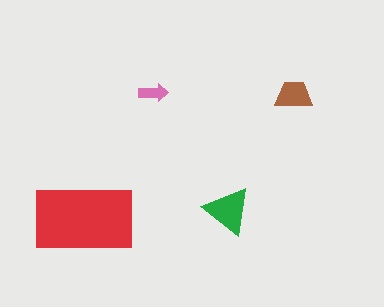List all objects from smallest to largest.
The pink arrow, the brown trapezoid, the green triangle, the red rectangle.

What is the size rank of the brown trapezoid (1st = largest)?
3rd.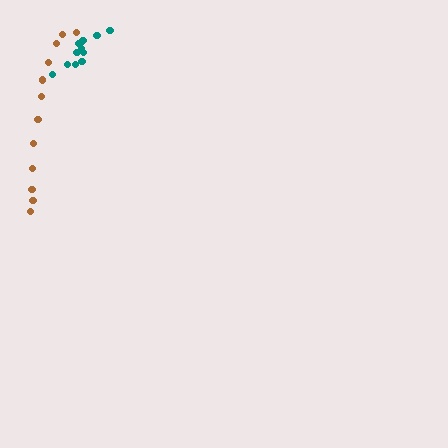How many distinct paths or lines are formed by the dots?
There are 2 distinct paths.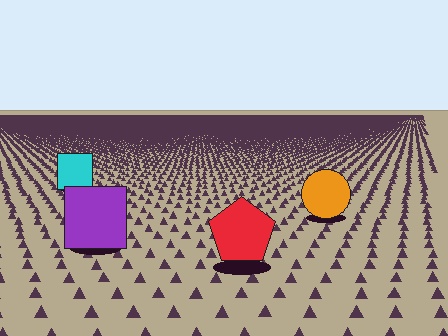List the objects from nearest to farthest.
From nearest to farthest: the red pentagon, the purple square, the orange circle, the cyan square.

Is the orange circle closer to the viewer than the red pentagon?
No. The red pentagon is closer — you can tell from the texture gradient: the ground texture is coarser near it.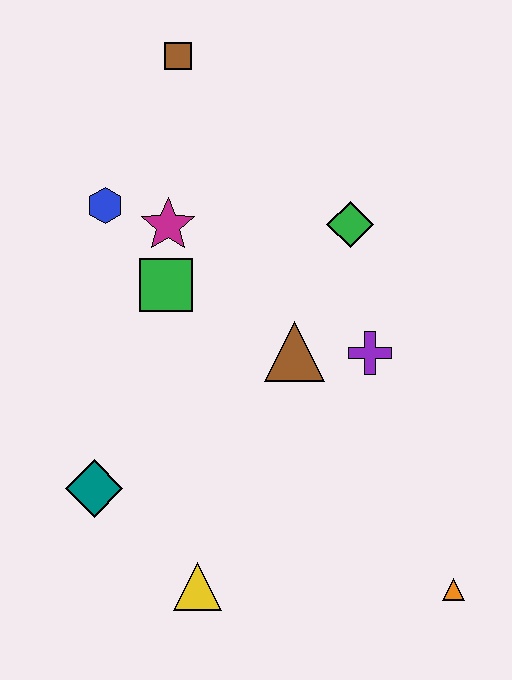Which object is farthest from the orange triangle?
The brown square is farthest from the orange triangle.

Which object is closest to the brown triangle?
The purple cross is closest to the brown triangle.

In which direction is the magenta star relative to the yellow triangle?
The magenta star is above the yellow triangle.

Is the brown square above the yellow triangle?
Yes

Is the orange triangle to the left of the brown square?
No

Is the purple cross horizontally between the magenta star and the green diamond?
No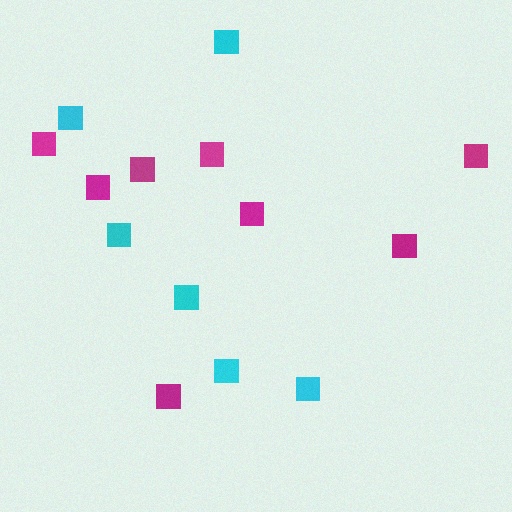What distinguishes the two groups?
There are 2 groups: one group of cyan squares (6) and one group of magenta squares (8).